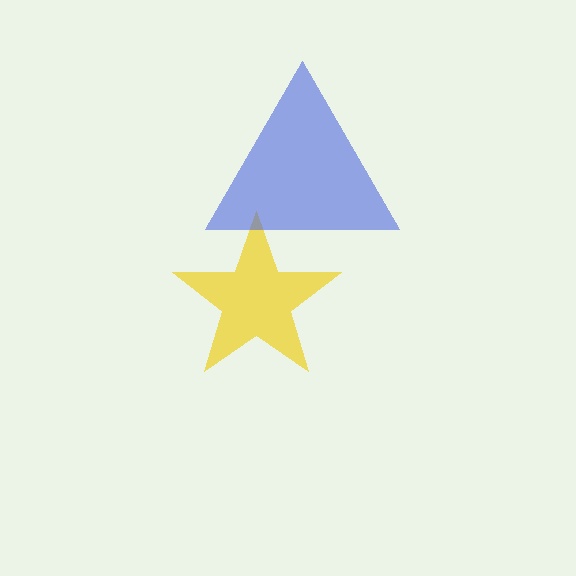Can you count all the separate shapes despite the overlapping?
Yes, there are 2 separate shapes.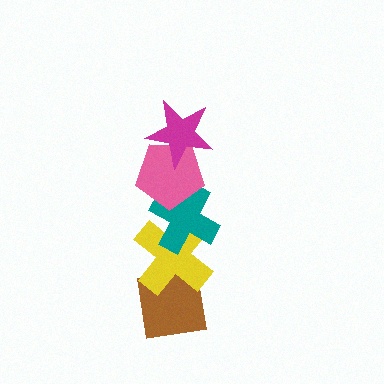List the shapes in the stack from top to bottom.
From top to bottom: the magenta star, the pink pentagon, the teal cross, the yellow cross, the brown square.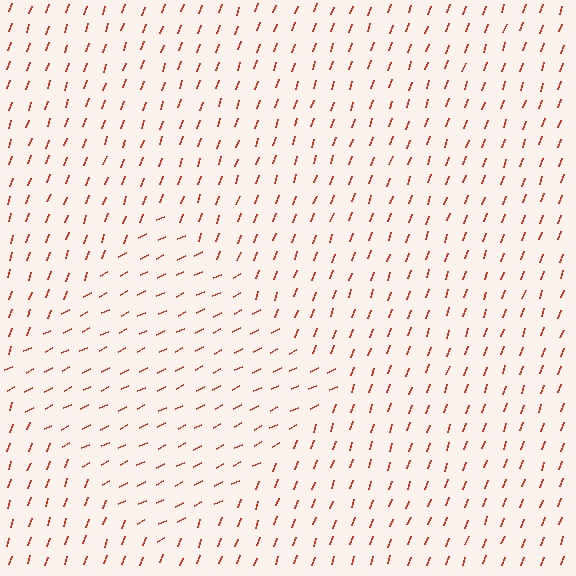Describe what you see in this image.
The image is filled with small red line segments. A diamond region in the image has lines oriented differently from the surrounding lines, creating a visible texture boundary.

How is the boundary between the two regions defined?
The boundary is defined purely by a change in line orientation (approximately 45 degrees difference). All lines are the same color and thickness.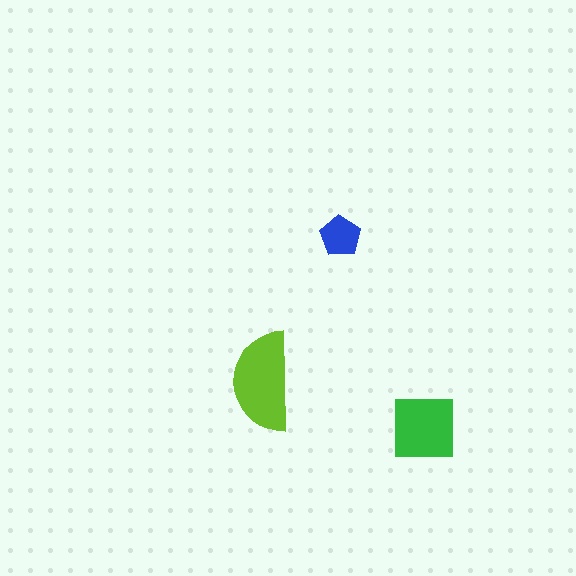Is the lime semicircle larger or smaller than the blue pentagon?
Larger.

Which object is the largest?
The lime semicircle.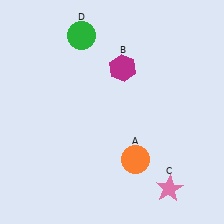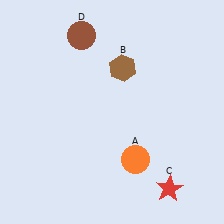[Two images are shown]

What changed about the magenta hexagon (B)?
In Image 1, B is magenta. In Image 2, it changed to brown.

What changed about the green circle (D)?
In Image 1, D is green. In Image 2, it changed to brown.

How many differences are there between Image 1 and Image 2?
There are 3 differences between the two images.